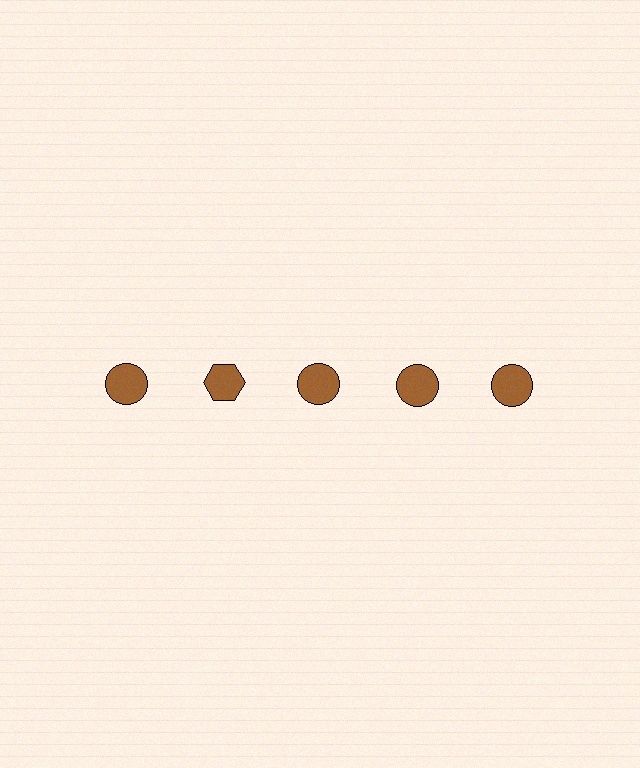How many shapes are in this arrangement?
There are 5 shapes arranged in a grid pattern.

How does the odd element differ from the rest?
It has a different shape: hexagon instead of circle.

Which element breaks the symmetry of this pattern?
The brown hexagon in the top row, second from left column breaks the symmetry. All other shapes are brown circles.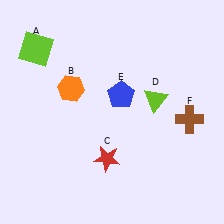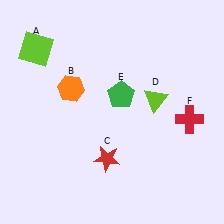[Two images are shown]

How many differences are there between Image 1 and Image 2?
There are 2 differences between the two images.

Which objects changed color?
E changed from blue to green. F changed from brown to red.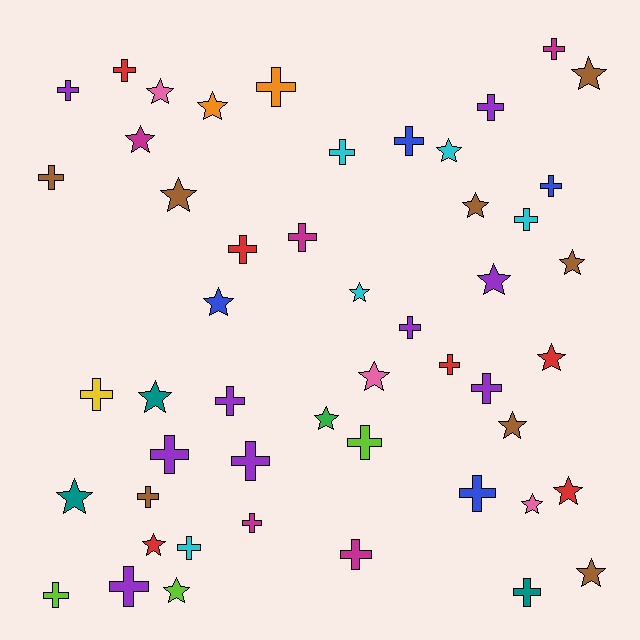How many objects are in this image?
There are 50 objects.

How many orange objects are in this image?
There are 2 orange objects.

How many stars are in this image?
There are 22 stars.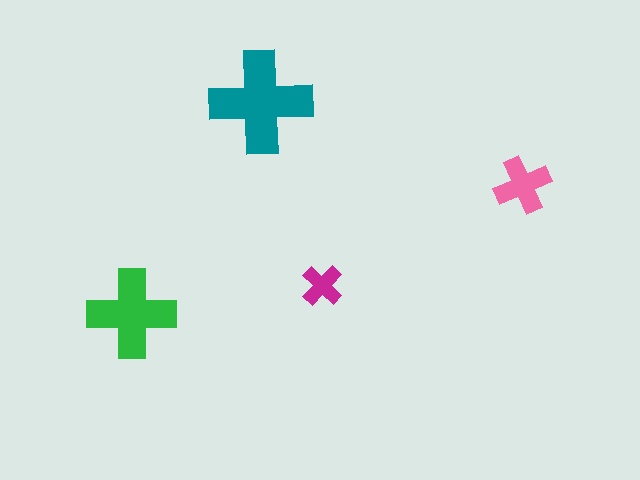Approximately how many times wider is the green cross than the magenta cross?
About 2 times wider.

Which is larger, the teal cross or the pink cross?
The teal one.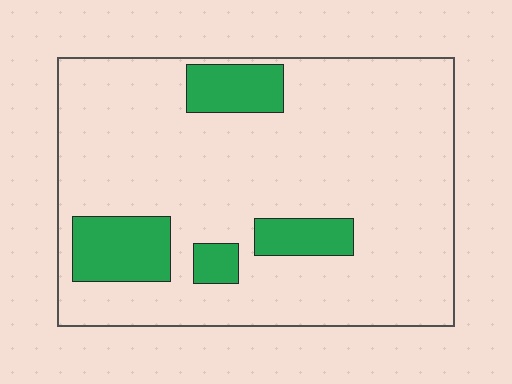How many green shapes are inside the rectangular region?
4.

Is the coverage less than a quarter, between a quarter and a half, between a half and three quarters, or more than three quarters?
Less than a quarter.